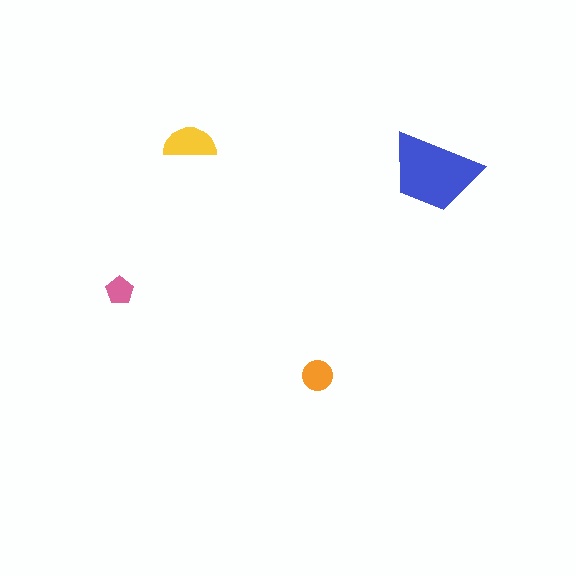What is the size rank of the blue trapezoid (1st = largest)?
1st.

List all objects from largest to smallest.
The blue trapezoid, the yellow semicircle, the orange circle, the pink pentagon.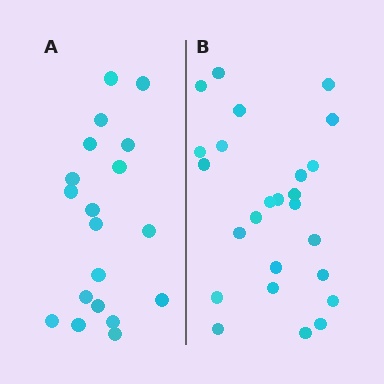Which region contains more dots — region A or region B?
Region B (the right region) has more dots.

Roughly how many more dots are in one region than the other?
Region B has about 6 more dots than region A.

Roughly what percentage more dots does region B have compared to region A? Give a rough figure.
About 30% more.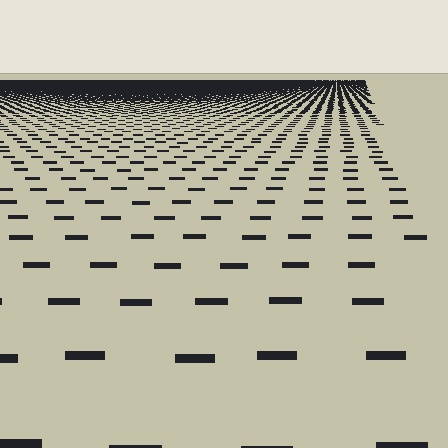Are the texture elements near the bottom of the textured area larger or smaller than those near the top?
Larger. Near the bottom, elements are closer to the viewer and appear at a bigger on-screen size.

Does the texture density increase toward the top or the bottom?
Density increases toward the top.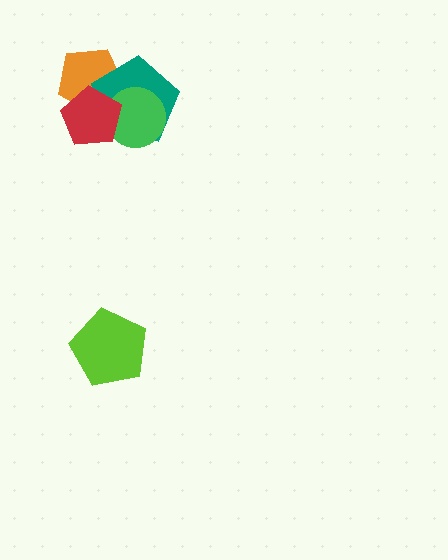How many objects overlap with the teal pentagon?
3 objects overlap with the teal pentagon.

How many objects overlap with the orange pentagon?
2 objects overlap with the orange pentagon.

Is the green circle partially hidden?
Yes, it is partially covered by another shape.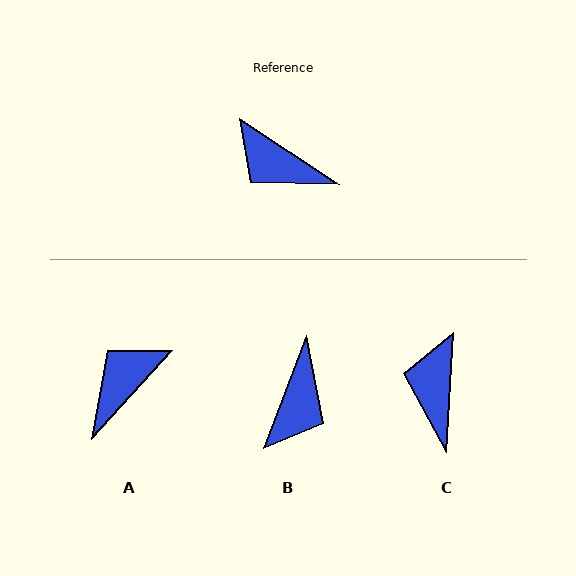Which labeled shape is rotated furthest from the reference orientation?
B, about 102 degrees away.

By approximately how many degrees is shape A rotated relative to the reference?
Approximately 99 degrees clockwise.